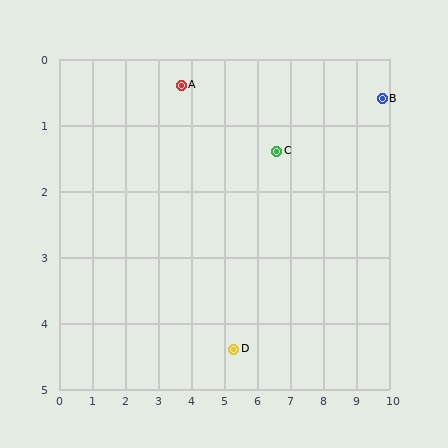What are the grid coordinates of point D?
Point D is at approximately (5.3, 4.4).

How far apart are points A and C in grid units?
Points A and C are about 3.1 grid units apart.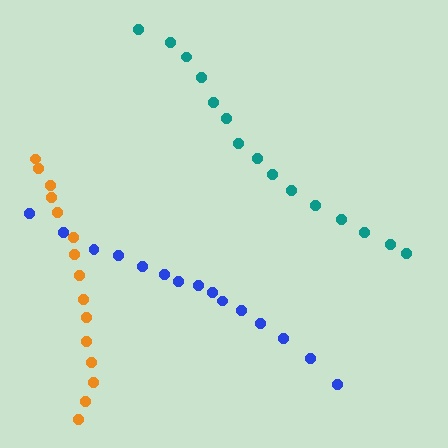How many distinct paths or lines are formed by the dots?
There are 3 distinct paths.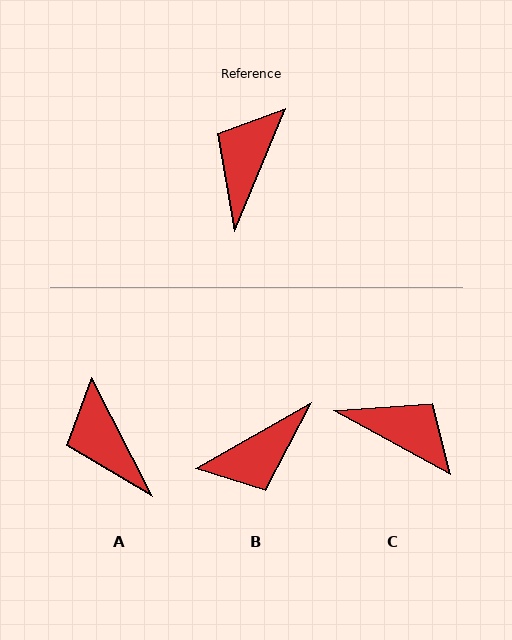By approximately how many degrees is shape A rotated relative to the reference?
Approximately 49 degrees counter-clockwise.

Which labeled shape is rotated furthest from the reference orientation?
B, about 142 degrees away.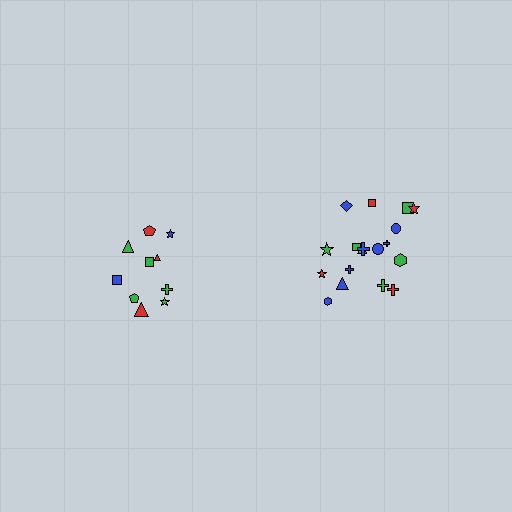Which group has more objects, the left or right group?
The right group.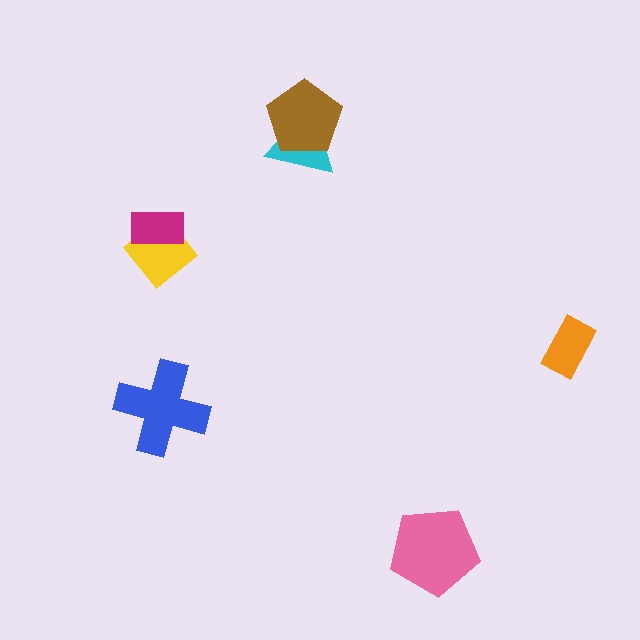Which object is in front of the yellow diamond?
The magenta rectangle is in front of the yellow diamond.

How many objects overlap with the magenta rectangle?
1 object overlaps with the magenta rectangle.